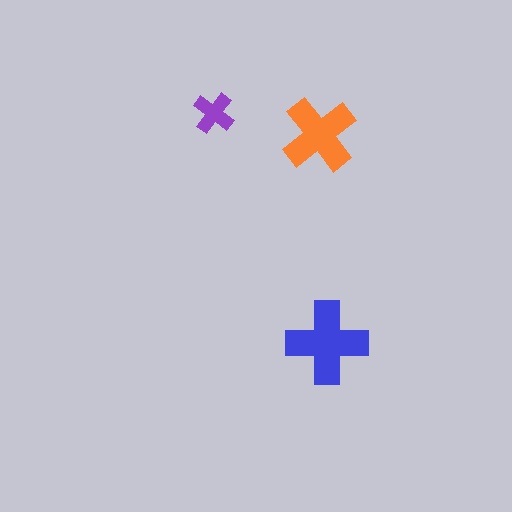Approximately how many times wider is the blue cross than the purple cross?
About 2 times wider.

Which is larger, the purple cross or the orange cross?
The orange one.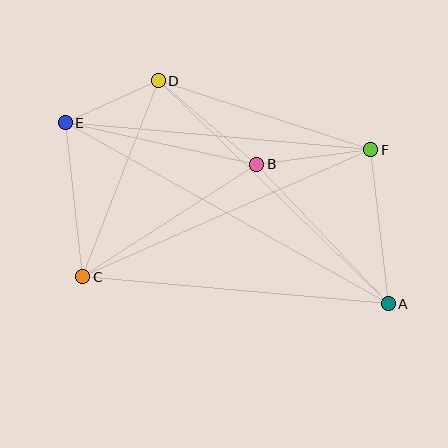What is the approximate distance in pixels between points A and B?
The distance between A and B is approximately 192 pixels.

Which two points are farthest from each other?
Points A and E are farthest from each other.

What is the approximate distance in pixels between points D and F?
The distance between D and F is approximately 223 pixels.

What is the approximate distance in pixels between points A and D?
The distance between A and D is approximately 320 pixels.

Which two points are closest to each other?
Points D and E are closest to each other.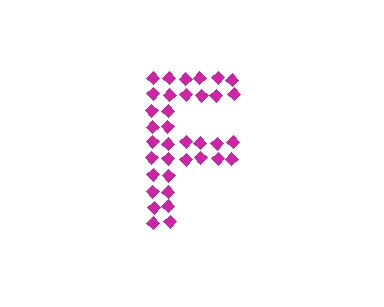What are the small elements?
The small elements are diamonds.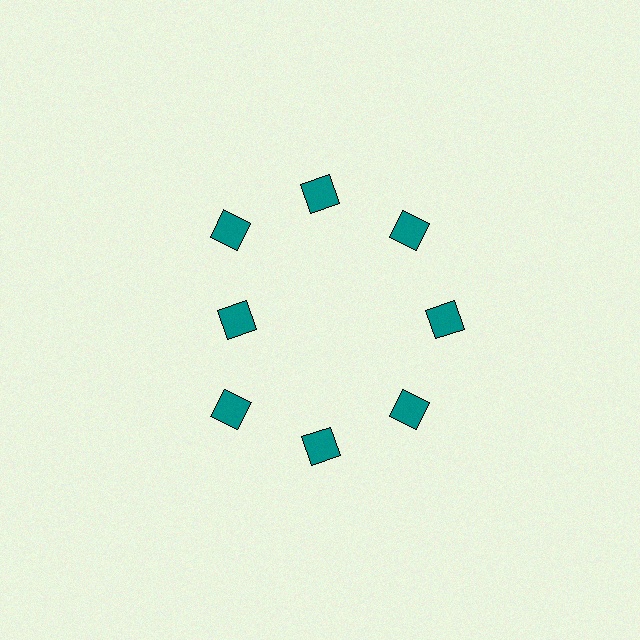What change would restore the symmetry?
The symmetry would be restored by moving it outward, back onto the ring so that all 8 squares sit at equal angles and equal distance from the center.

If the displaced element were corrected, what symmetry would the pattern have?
It would have 8-fold rotational symmetry — the pattern would map onto itself every 45 degrees.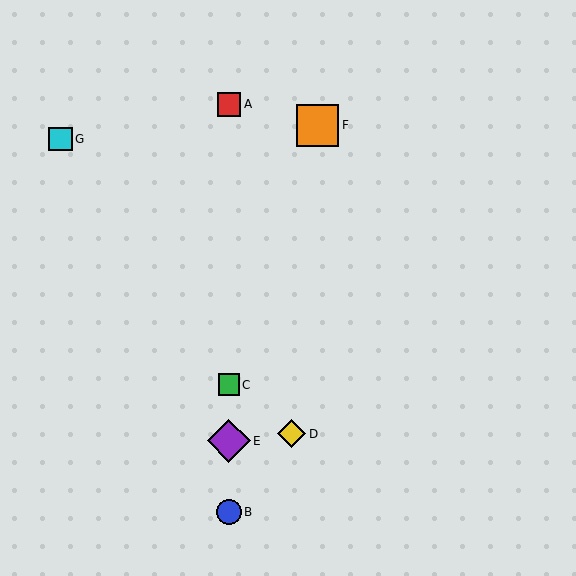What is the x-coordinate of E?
Object E is at x≈229.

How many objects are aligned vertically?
4 objects (A, B, C, E) are aligned vertically.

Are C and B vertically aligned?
Yes, both are at x≈229.